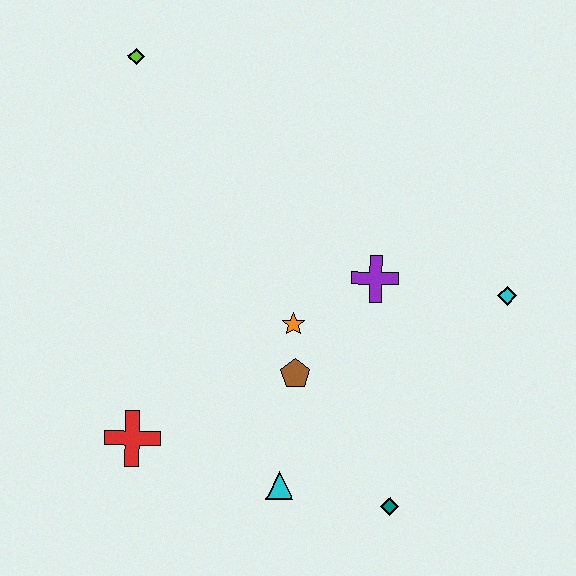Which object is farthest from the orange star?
The lime diamond is farthest from the orange star.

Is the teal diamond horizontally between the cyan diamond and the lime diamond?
Yes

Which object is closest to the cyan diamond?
The purple cross is closest to the cyan diamond.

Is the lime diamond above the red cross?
Yes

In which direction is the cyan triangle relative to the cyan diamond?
The cyan triangle is to the left of the cyan diamond.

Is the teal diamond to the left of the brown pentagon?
No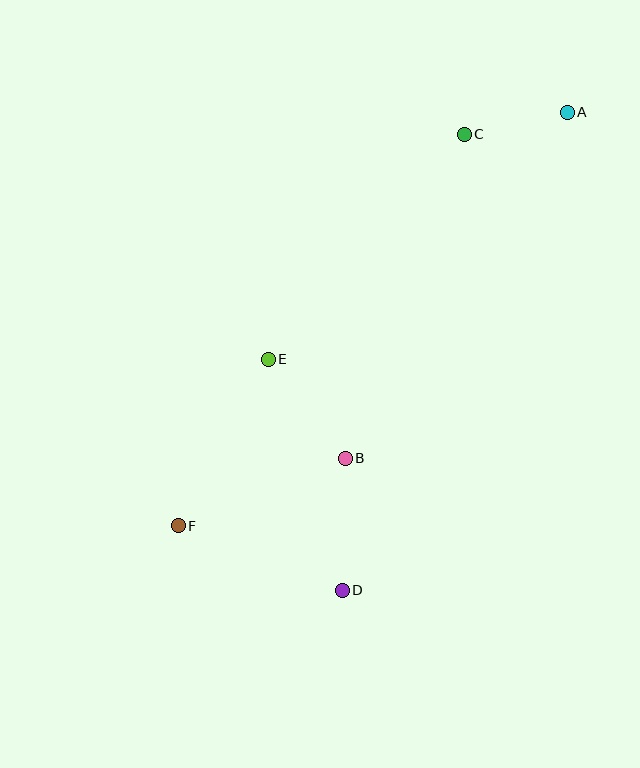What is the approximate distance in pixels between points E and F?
The distance between E and F is approximately 189 pixels.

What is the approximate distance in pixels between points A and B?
The distance between A and B is approximately 411 pixels.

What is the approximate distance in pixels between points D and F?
The distance between D and F is approximately 176 pixels.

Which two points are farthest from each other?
Points A and F are farthest from each other.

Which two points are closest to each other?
Points A and C are closest to each other.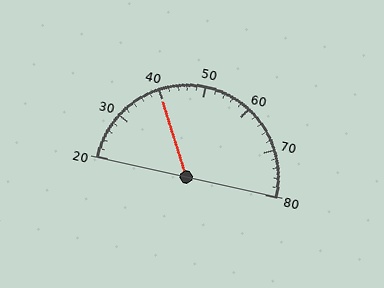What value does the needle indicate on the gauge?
The needle indicates approximately 40.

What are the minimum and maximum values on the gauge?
The gauge ranges from 20 to 80.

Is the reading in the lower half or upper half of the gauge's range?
The reading is in the lower half of the range (20 to 80).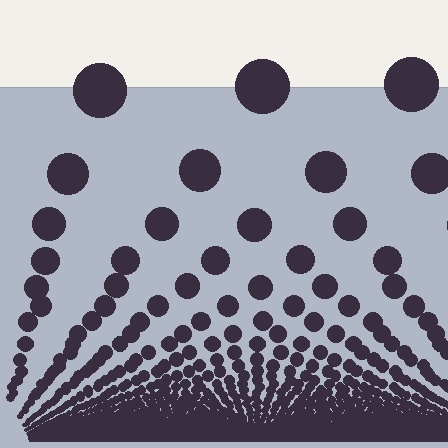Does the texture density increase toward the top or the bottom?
Density increases toward the bottom.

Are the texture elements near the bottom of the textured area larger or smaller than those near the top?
Smaller. The gradient is inverted — elements near the bottom are smaller and denser.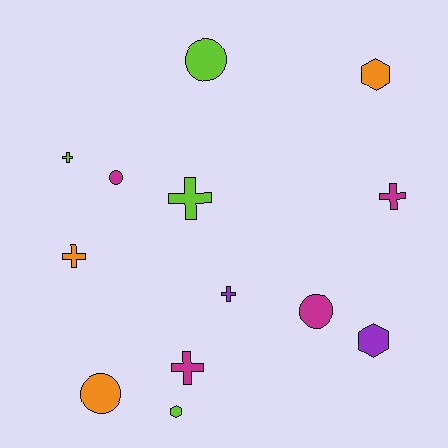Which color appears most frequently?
Magenta, with 4 objects.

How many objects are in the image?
There are 13 objects.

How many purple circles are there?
There are no purple circles.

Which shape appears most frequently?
Cross, with 6 objects.